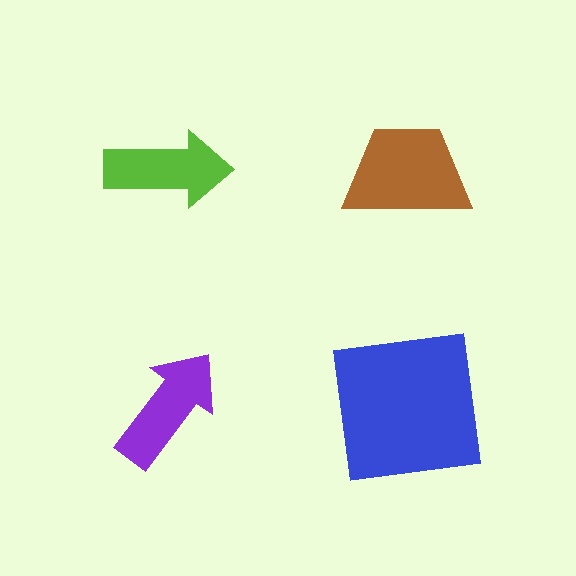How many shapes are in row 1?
2 shapes.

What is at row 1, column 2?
A brown trapezoid.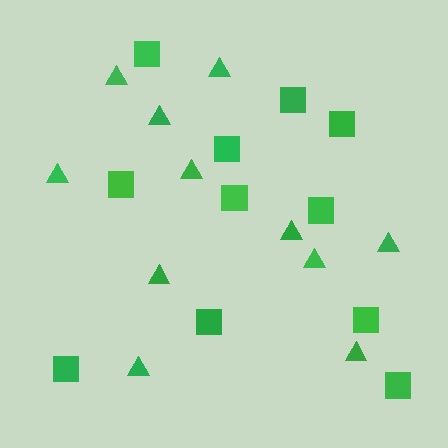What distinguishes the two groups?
There are 2 groups: one group of triangles (11) and one group of squares (11).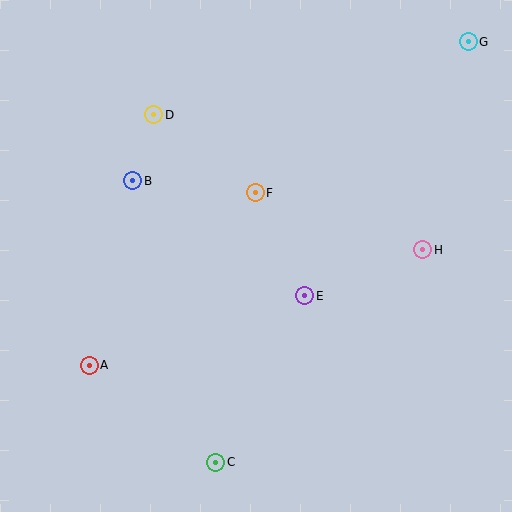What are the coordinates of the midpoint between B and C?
The midpoint between B and C is at (174, 322).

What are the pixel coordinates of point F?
Point F is at (255, 193).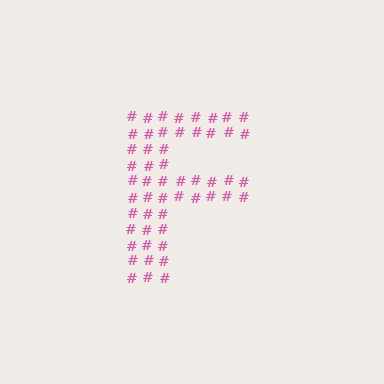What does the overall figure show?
The overall figure shows the letter F.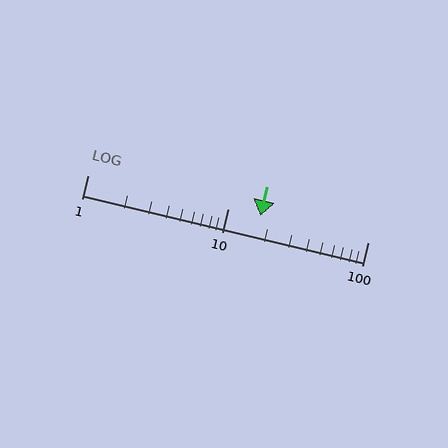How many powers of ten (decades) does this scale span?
The scale spans 2 decades, from 1 to 100.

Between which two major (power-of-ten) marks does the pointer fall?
The pointer is between 10 and 100.